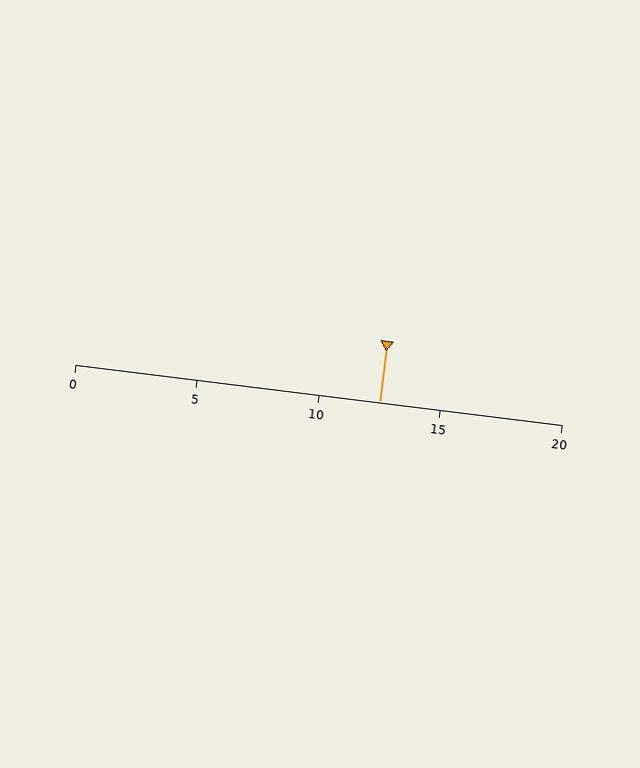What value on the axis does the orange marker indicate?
The marker indicates approximately 12.5.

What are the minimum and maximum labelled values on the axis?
The axis runs from 0 to 20.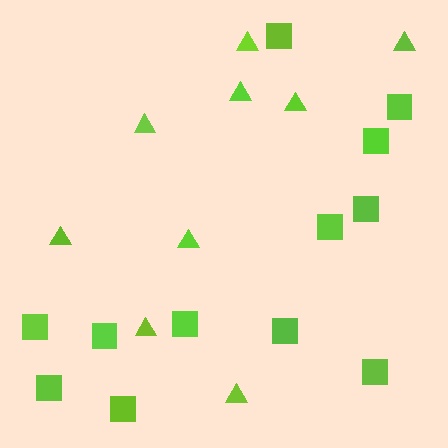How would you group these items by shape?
There are 2 groups: one group of squares (12) and one group of triangles (9).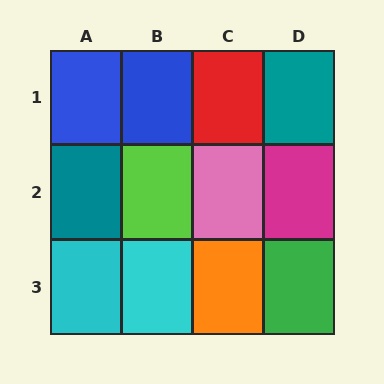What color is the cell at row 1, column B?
Blue.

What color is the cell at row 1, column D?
Teal.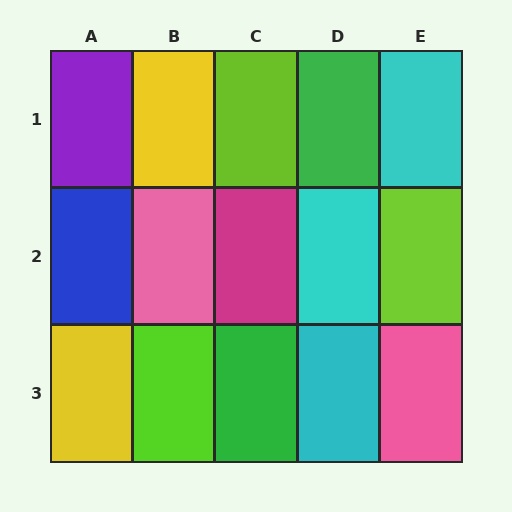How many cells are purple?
1 cell is purple.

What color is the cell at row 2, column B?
Pink.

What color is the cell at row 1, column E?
Cyan.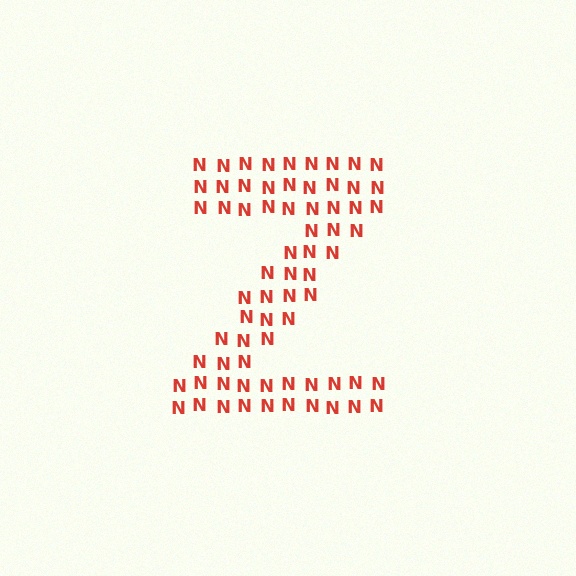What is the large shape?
The large shape is the letter Z.